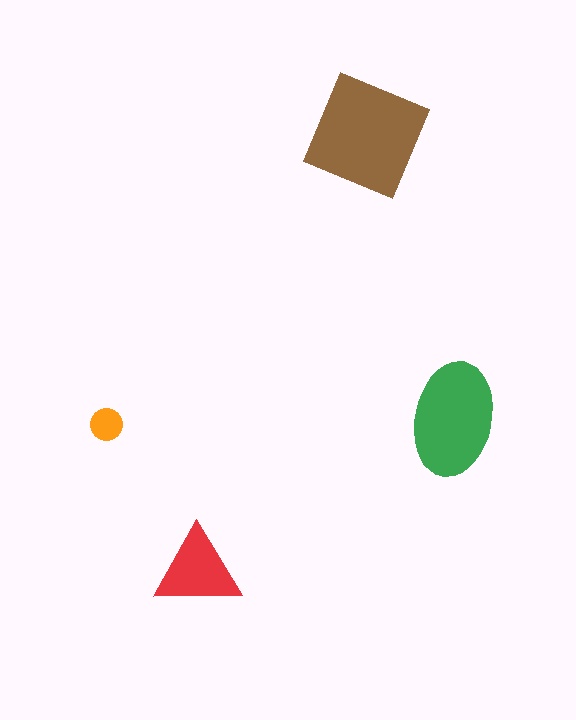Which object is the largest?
The brown square.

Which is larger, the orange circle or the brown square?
The brown square.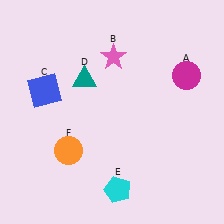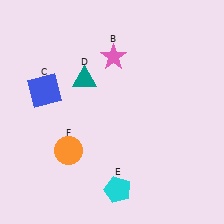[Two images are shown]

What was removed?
The magenta circle (A) was removed in Image 2.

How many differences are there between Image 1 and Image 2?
There is 1 difference between the two images.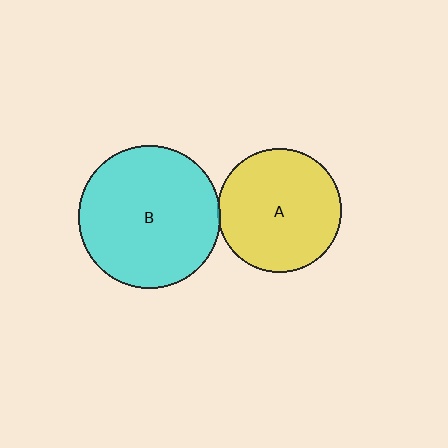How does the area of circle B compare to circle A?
Approximately 1.3 times.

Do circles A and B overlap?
Yes.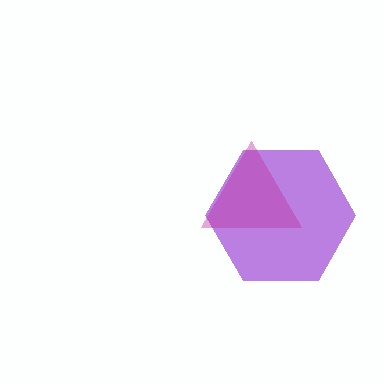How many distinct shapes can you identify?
There are 2 distinct shapes: a purple hexagon, a magenta triangle.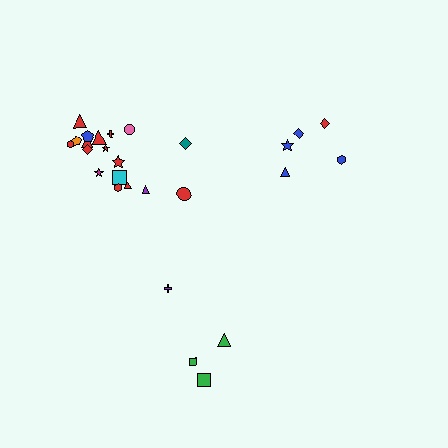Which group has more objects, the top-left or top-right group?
The top-left group.